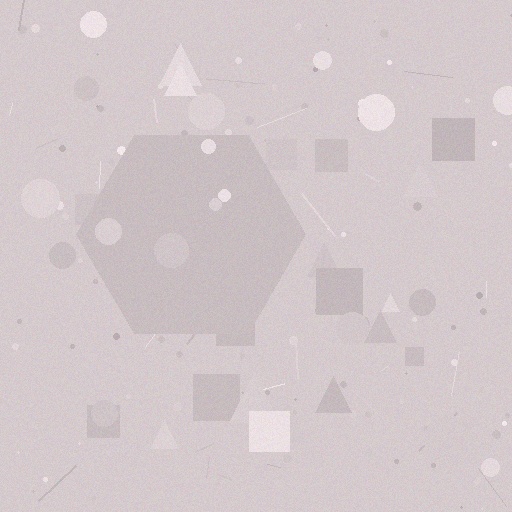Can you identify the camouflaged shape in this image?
The camouflaged shape is a hexagon.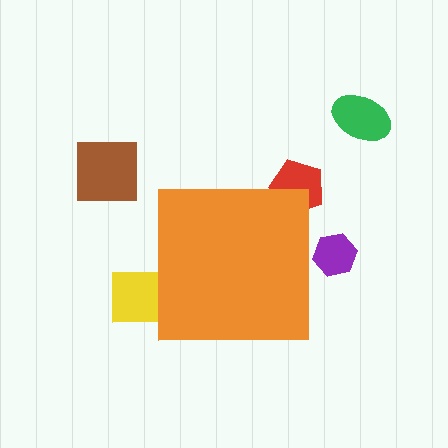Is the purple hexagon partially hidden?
Yes, the purple hexagon is partially hidden behind the orange square.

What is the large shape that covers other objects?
An orange square.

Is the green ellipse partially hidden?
No, the green ellipse is fully visible.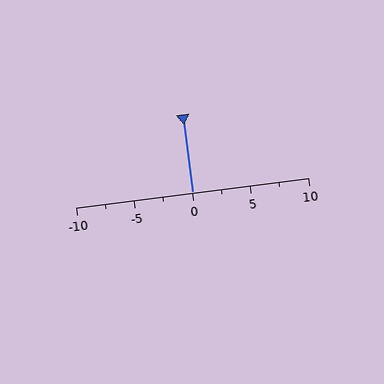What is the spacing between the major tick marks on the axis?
The major ticks are spaced 5 apart.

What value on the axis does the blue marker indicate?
The marker indicates approximately 0.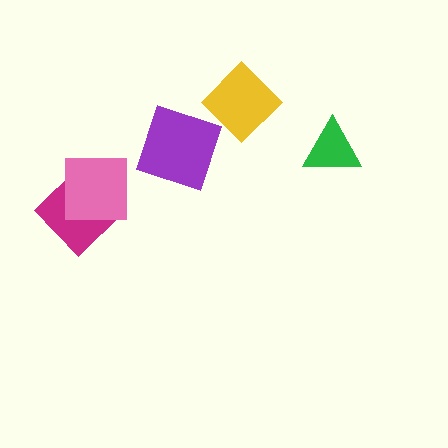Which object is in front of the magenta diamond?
The pink square is in front of the magenta diamond.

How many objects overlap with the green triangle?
0 objects overlap with the green triangle.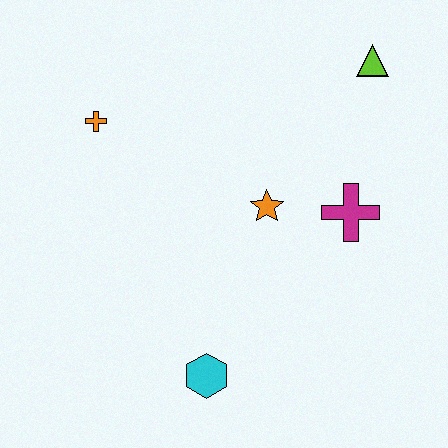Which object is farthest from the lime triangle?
The cyan hexagon is farthest from the lime triangle.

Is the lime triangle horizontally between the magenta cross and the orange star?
No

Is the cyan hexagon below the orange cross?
Yes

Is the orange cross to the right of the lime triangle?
No